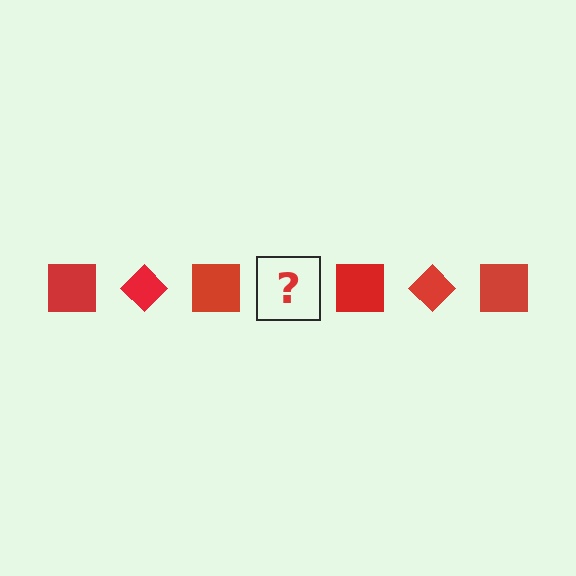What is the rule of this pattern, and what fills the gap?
The rule is that the pattern cycles through square, diamond shapes in red. The gap should be filled with a red diamond.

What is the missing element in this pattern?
The missing element is a red diamond.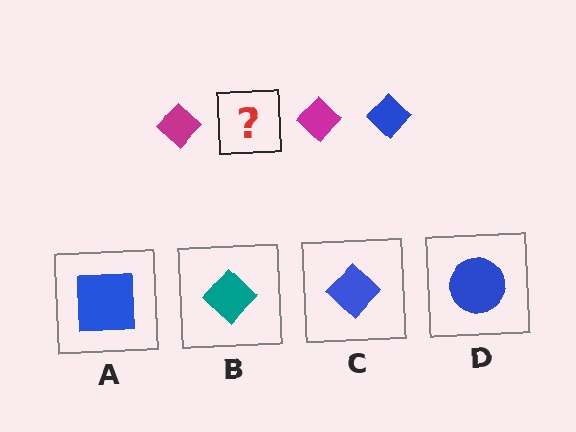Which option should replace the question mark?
Option C.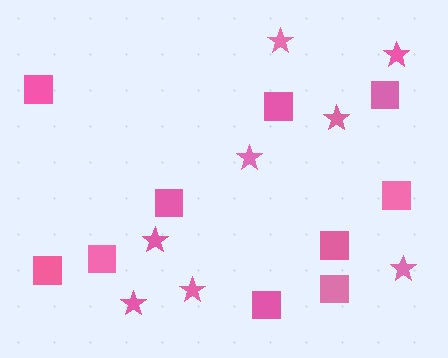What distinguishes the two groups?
There are 2 groups: one group of squares (10) and one group of stars (8).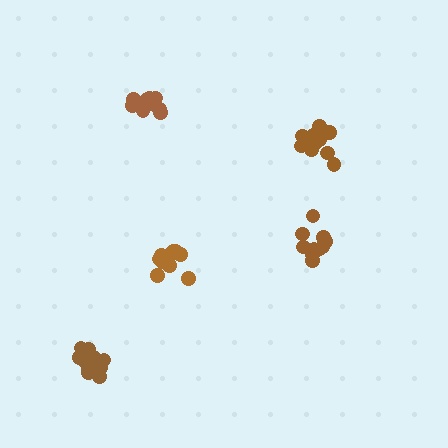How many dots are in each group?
Group 1: 11 dots, Group 2: 12 dots, Group 3: 13 dots, Group 4: 16 dots, Group 5: 11 dots (63 total).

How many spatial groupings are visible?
There are 5 spatial groupings.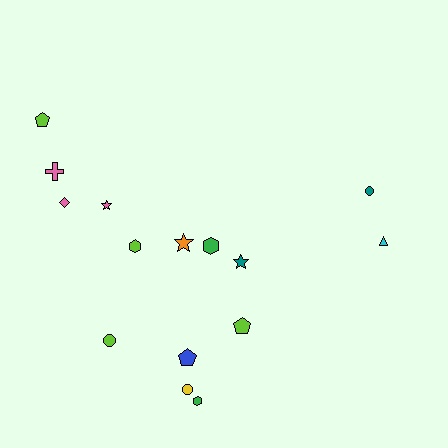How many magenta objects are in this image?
There are no magenta objects.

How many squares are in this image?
There are no squares.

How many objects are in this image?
There are 15 objects.